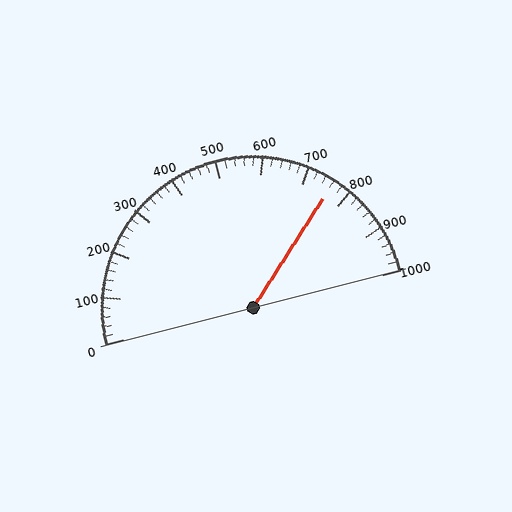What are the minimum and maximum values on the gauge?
The gauge ranges from 0 to 1000.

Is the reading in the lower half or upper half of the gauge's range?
The reading is in the upper half of the range (0 to 1000).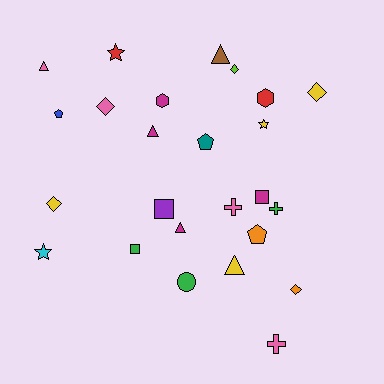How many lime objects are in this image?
There is 1 lime object.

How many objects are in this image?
There are 25 objects.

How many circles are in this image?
There is 1 circle.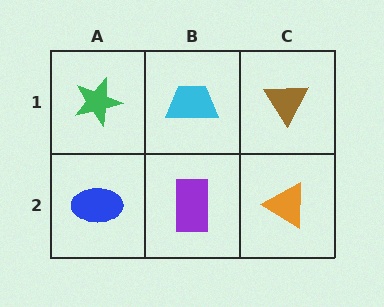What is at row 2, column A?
A blue ellipse.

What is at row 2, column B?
A purple rectangle.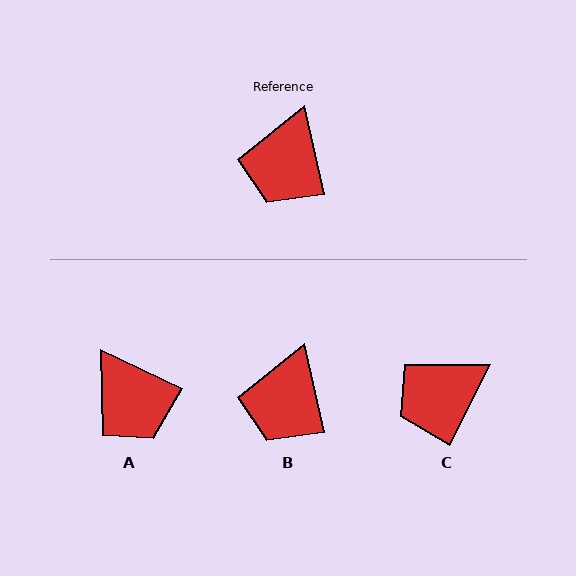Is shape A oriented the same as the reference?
No, it is off by about 52 degrees.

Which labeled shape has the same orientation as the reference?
B.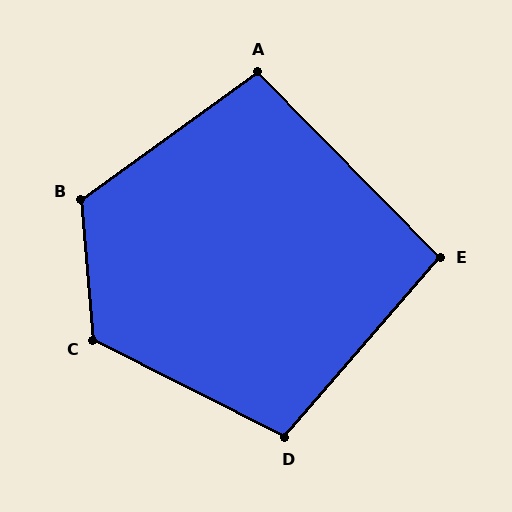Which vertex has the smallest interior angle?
E, at approximately 95 degrees.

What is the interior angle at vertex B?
Approximately 121 degrees (obtuse).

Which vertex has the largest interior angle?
C, at approximately 122 degrees.